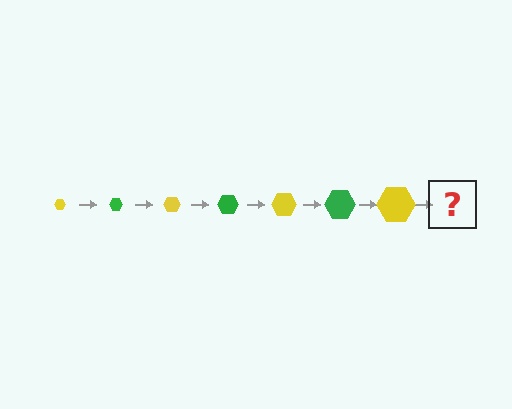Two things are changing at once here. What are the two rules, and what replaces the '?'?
The two rules are that the hexagon grows larger each step and the color cycles through yellow and green. The '?' should be a green hexagon, larger than the previous one.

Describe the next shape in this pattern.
It should be a green hexagon, larger than the previous one.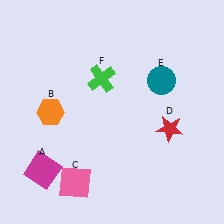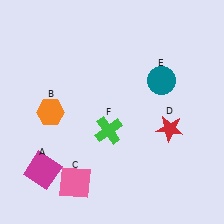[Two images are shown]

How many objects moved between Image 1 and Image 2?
1 object moved between the two images.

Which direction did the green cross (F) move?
The green cross (F) moved down.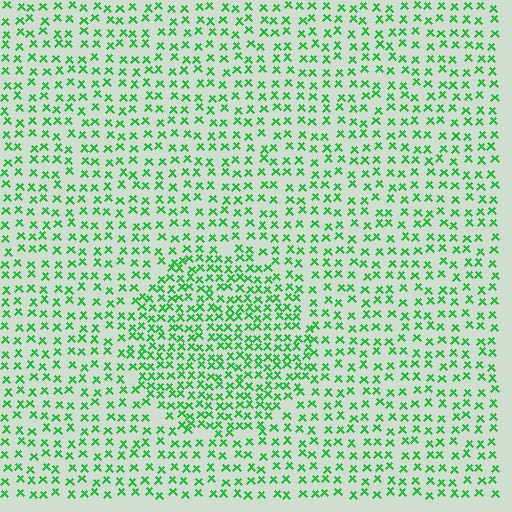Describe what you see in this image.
The image contains small green elements arranged at two different densities. A circle-shaped region is visible where the elements are more densely packed than the surrounding area.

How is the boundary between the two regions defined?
The boundary is defined by a change in element density (approximately 1.7x ratio). All elements are the same color, size, and shape.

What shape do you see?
I see a circle.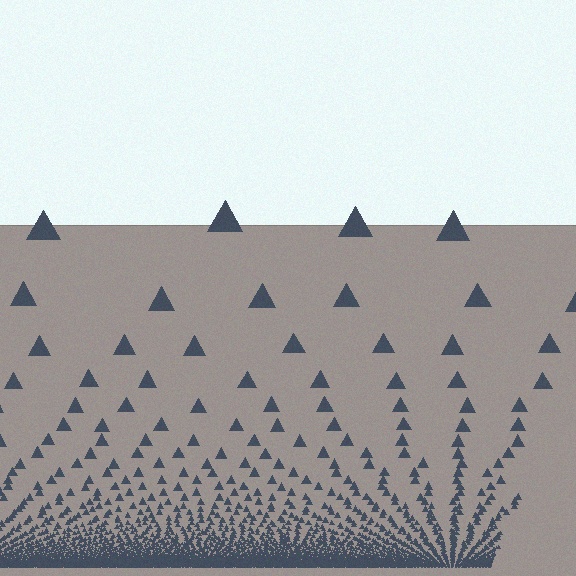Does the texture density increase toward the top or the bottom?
Density increases toward the bottom.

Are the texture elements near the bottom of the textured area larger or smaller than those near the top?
Smaller. The gradient is inverted — elements near the bottom are smaller and denser.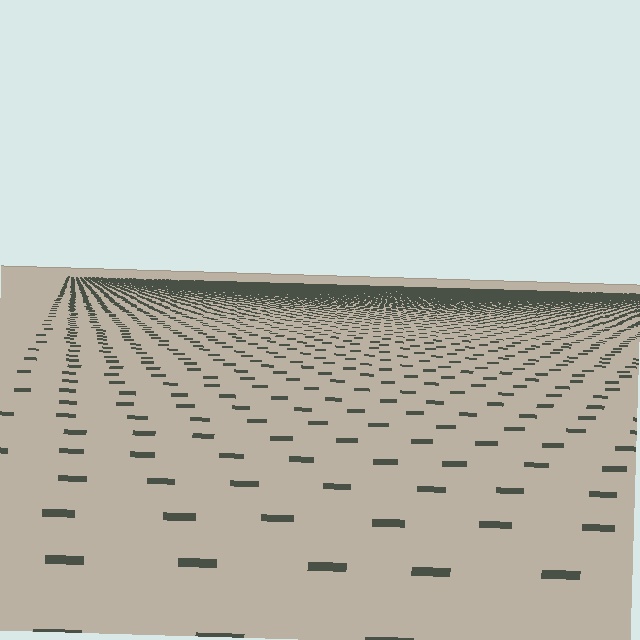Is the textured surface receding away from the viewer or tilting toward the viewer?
The surface is receding away from the viewer. Texture elements get smaller and denser toward the top.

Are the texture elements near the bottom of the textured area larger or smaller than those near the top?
Larger. Near the bottom, elements are closer to the viewer and appear at a bigger on-screen size.